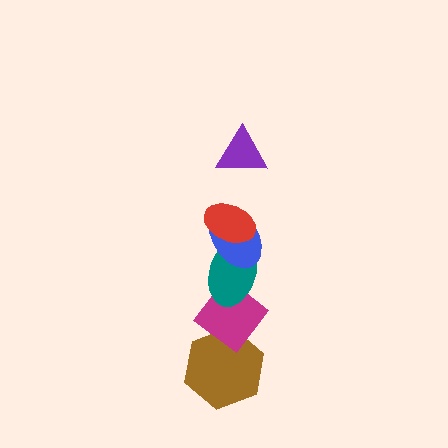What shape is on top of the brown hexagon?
The magenta diamond is on top of the brown hexagon.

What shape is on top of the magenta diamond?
The teal ellipse is on top of the magenta diamond.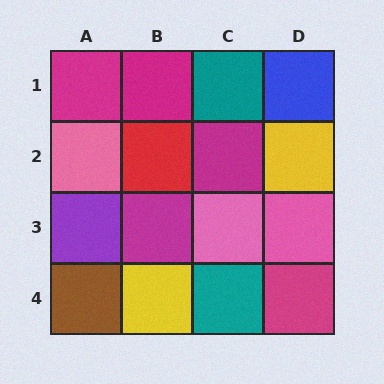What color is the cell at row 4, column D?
Magenta.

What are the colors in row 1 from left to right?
Magenta, magenta, teal, blue.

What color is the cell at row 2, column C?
Magenta.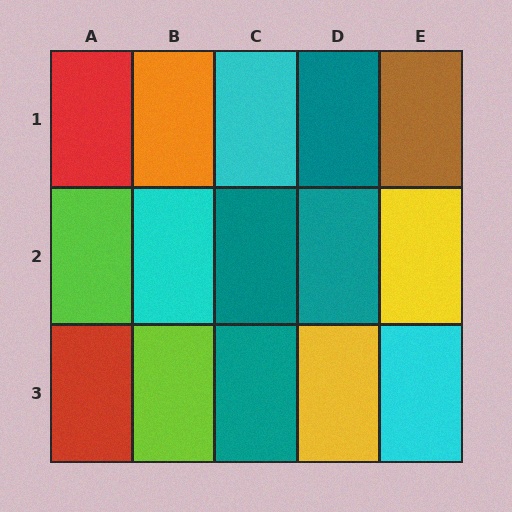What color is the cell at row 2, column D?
Teal.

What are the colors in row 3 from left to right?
Red, lime, teal, yellow, cyan.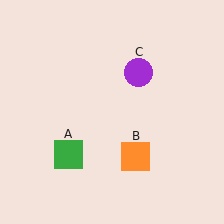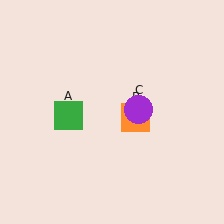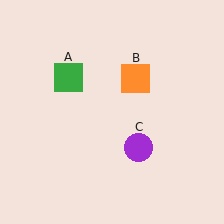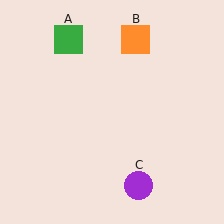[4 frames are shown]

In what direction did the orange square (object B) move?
The orange square (object B) moved up.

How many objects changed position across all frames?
3 objects changed position: green square (object A), orange square (object B), purple circle (object C).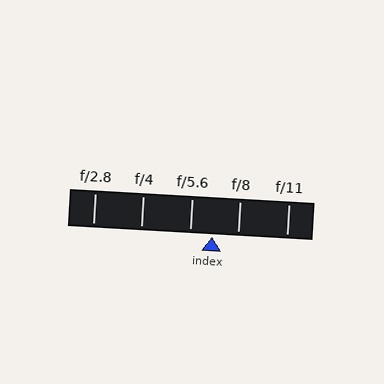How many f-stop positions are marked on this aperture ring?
There are 5 f-stop positions marked.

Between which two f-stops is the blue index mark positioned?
The index mark is between f/5.6 and f/8.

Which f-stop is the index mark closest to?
The index mark is closest to f/5.6.